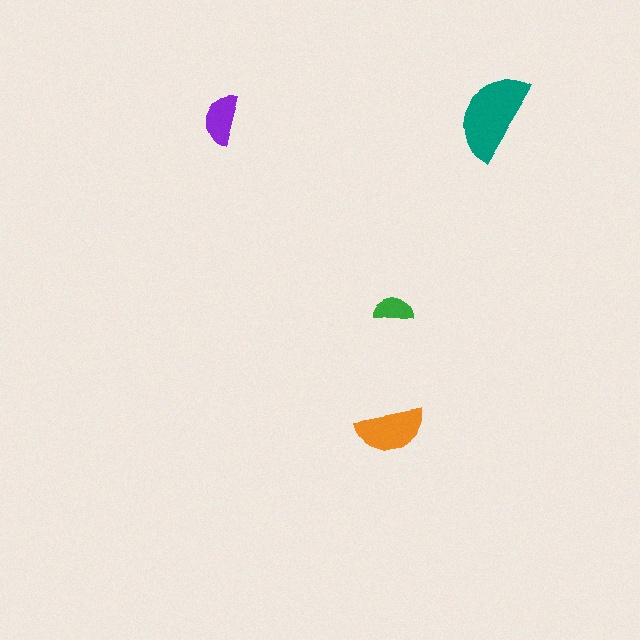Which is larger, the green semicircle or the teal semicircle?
The teal one.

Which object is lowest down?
The orange semicircle is bottommost.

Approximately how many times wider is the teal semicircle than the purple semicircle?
About 2 times wider.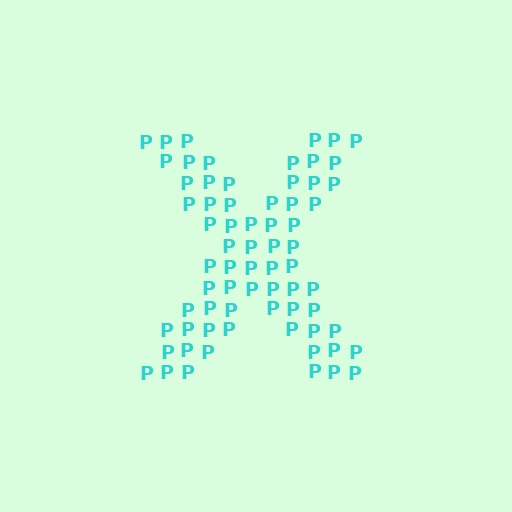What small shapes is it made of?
It is made of small letter P's.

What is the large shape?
The large shape is the letter X.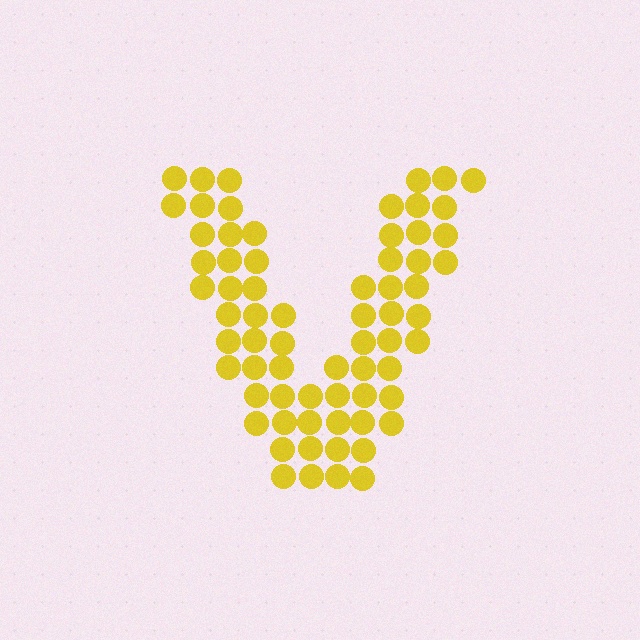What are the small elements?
The small elements are circles.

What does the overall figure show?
The overall figure shows the letter V.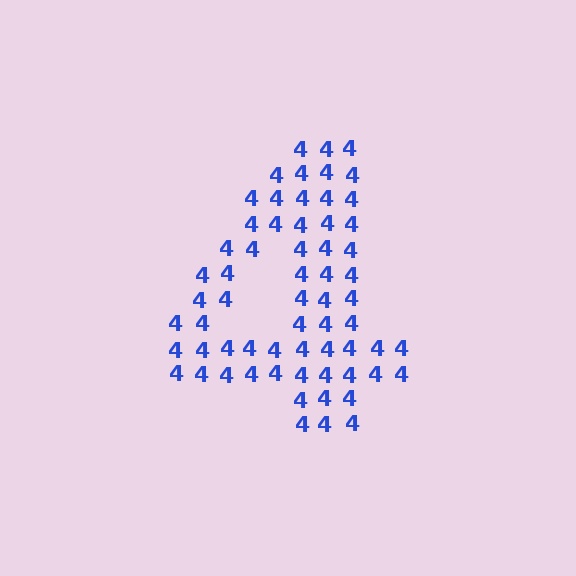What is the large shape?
The large shape is the digit 4.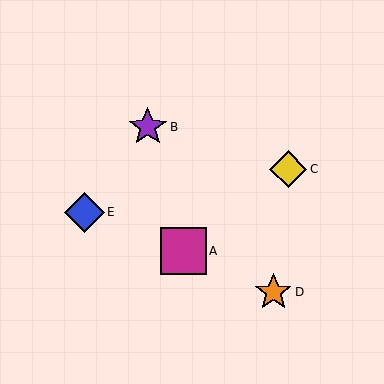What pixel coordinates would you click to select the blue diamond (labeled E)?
Click at (84, 212) to select the blue diamond E.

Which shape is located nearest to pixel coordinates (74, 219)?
The blue diamond (labeled E) at (84, 212) is nearest to that location.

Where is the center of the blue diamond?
The center of the blue diamond is at (84, 212).